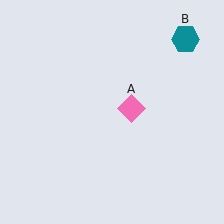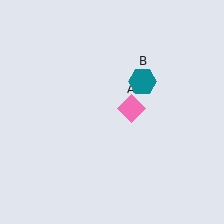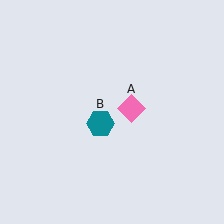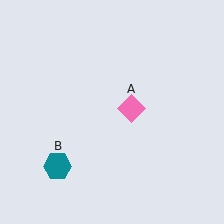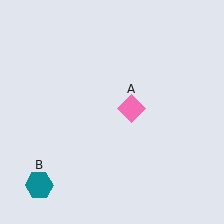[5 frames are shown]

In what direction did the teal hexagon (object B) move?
The teal hexagon (object B) moved down and to the left.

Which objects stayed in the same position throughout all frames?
Pink diamond (object A) remained stationary.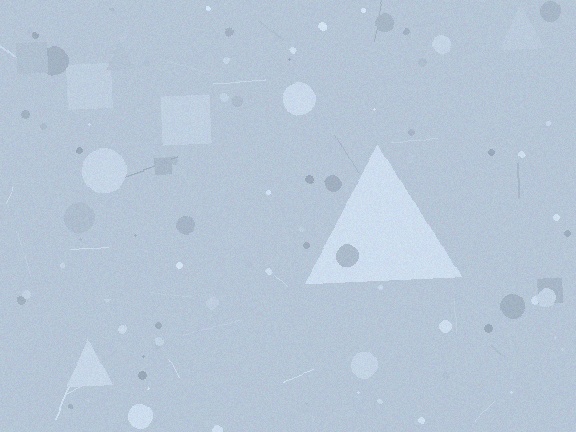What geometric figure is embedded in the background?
A triangle is embedded in the background.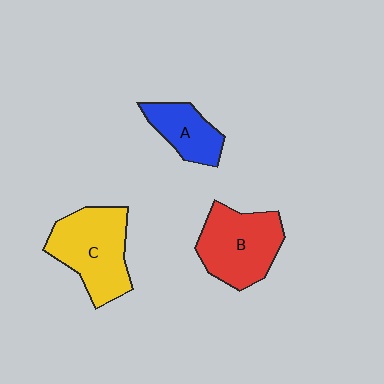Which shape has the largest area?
Shape C (yellow).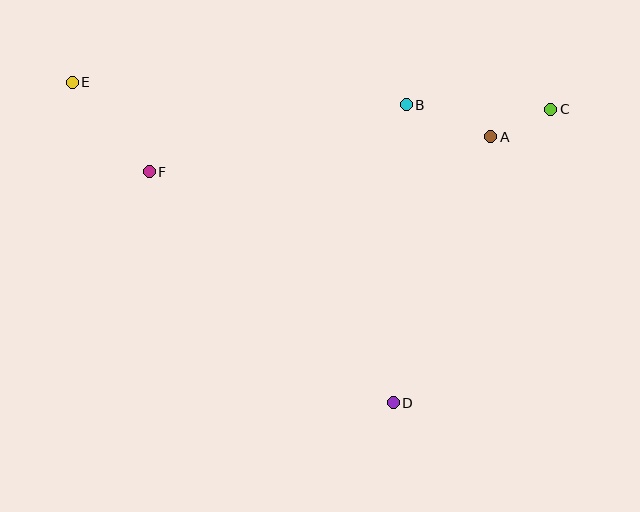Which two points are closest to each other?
Points A and C are closest to each other.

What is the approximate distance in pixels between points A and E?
The distance between A and E is approximately 422 pixels.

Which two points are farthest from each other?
Points C and E are farthest from each other.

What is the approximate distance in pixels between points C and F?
The distance between C and F is approximately 406 pixels.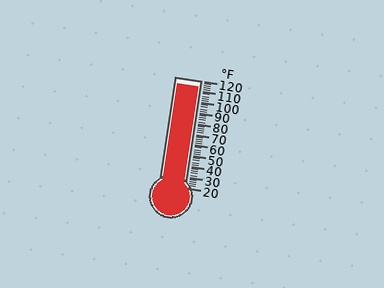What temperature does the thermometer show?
The thermometer shows approximately 114°F.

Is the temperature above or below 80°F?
The temperature is above 80°F.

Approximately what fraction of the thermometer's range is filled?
The thermometer is filled to approximately 95% of its range.